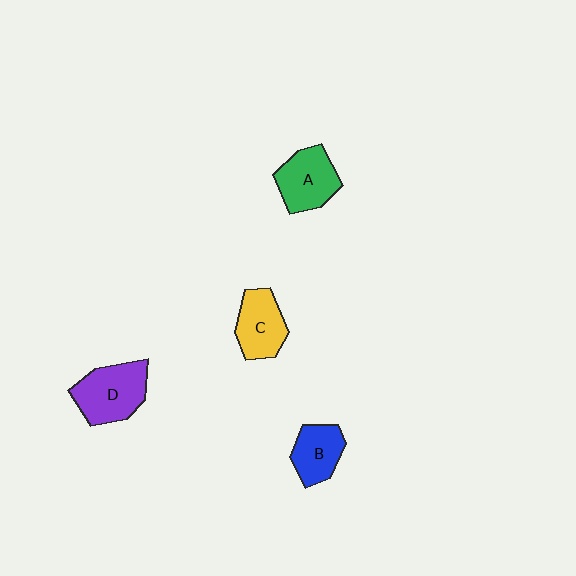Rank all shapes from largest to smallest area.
From largest to smallest: D (purple), A (green), C (yellow), B (blue).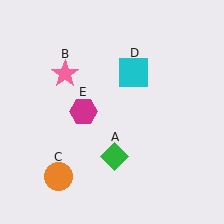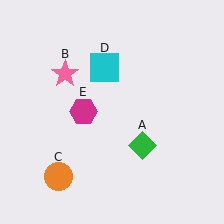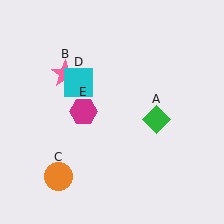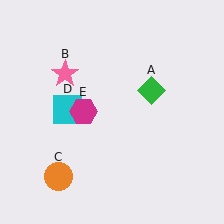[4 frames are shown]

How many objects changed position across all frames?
2 objects changed position: green diamond (object A), cyan square (object D).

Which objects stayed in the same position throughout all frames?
Pink star (object B) and orange circle (object C) and magenta hexagon (object E) remained stationary.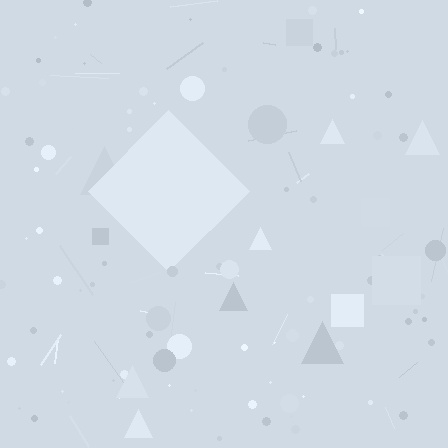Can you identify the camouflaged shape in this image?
The camouflaged shape is a diamond.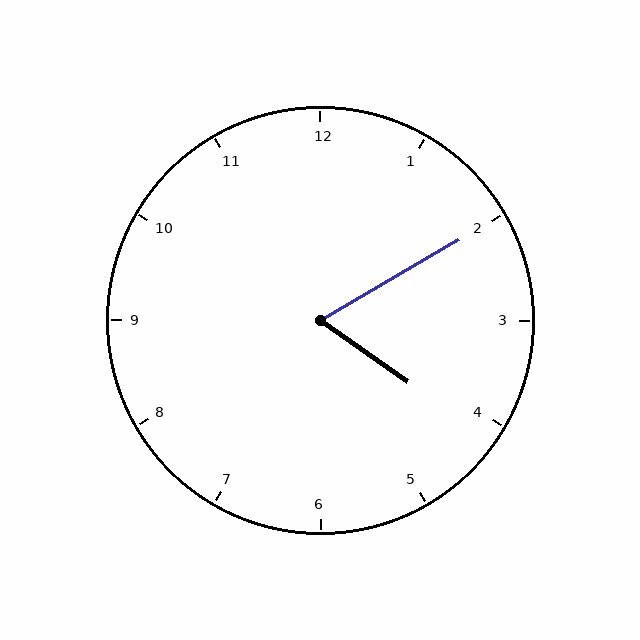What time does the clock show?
4:10.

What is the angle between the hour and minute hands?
Approximately 65 degrees.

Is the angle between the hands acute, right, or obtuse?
It is acute.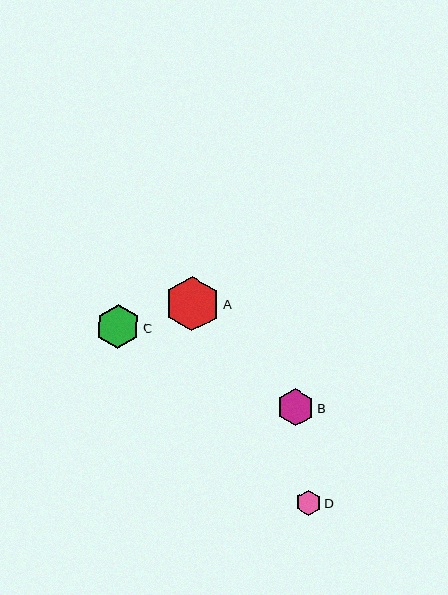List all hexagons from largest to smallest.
From largest to smallest: A, C, B, D.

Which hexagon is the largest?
Hexagon A is the largest with a size of approximately 55 pixels.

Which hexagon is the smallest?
Hexagon D is the smallest with a size of approximately 25 pixels.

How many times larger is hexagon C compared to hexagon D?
Hexagon C is approximately 1.8 times the size of hexagon D.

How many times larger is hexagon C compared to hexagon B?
Hexagon C is approximately 1.2 times the size of hexagon B.